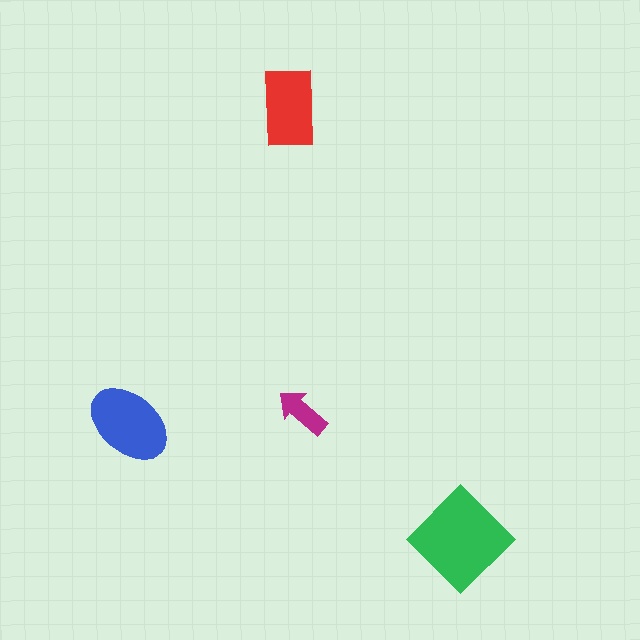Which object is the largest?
The green diamond.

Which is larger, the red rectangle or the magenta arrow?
The red rectangle.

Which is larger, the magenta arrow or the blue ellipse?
The blue ellipse.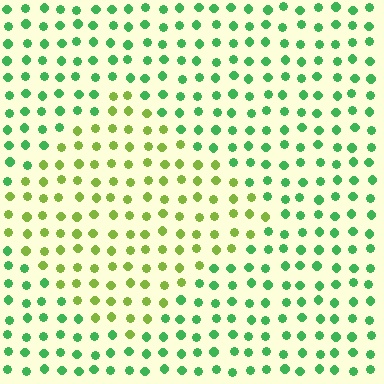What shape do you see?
I see a diamond.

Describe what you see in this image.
The image is filled with small green elements in a uniform arrangement. A diamond-shaped region is visible where the elements are tinted to a slightly different hue, forming a subtle color boundary.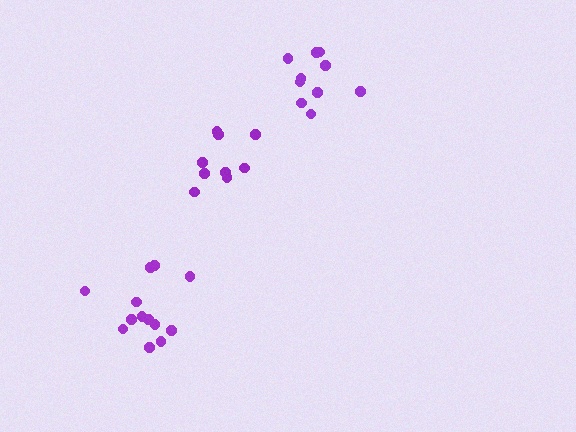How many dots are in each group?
Group 1: 13 dots, Group 2: 9 dots, Group 3: 11 dots (33 total).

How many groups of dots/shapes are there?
There are 3 groups.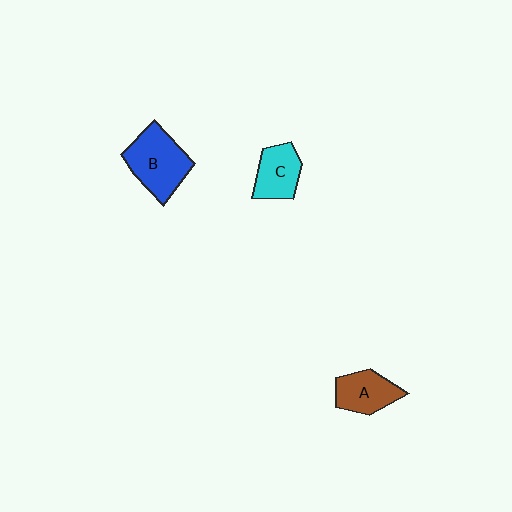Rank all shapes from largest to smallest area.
From largest to smallest: B (blue), A (brown), C (cyan).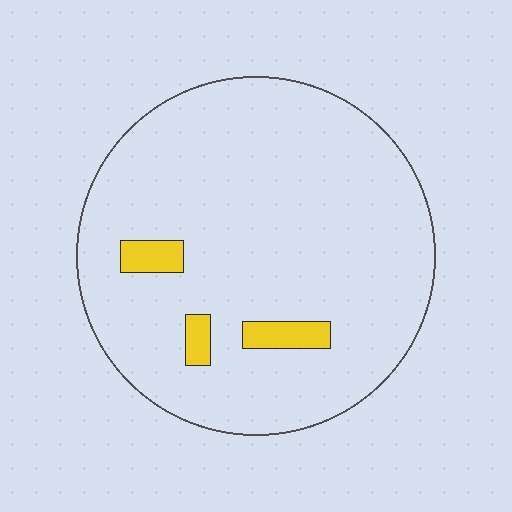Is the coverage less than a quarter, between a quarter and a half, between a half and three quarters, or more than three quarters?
Less than a quarter.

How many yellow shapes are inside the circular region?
3.